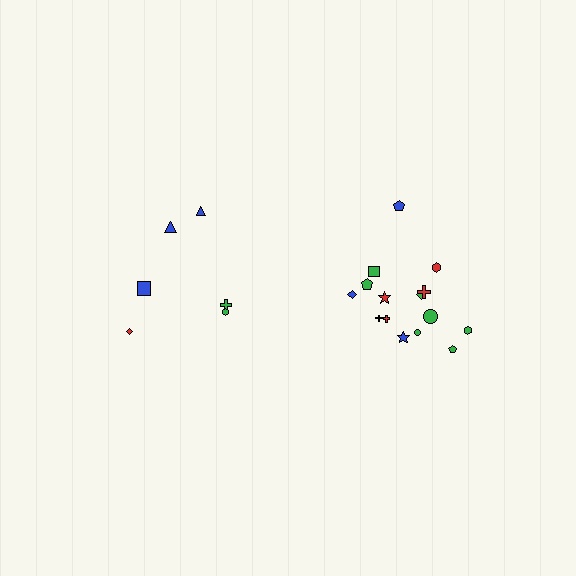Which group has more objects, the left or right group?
The right group.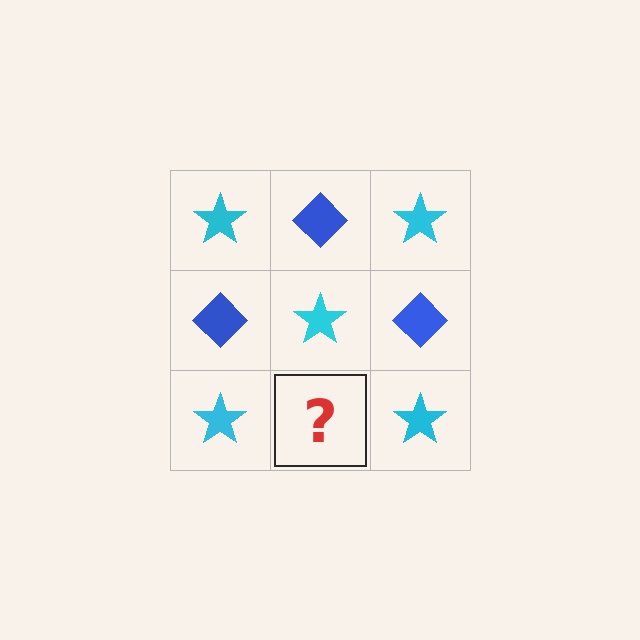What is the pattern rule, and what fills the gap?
The rule is that it alternates cyan star and blue diamond in a checkerboard pattern. The gap should be filled with a blue diamond.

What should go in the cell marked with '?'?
The missing cell should contain a blue diamond.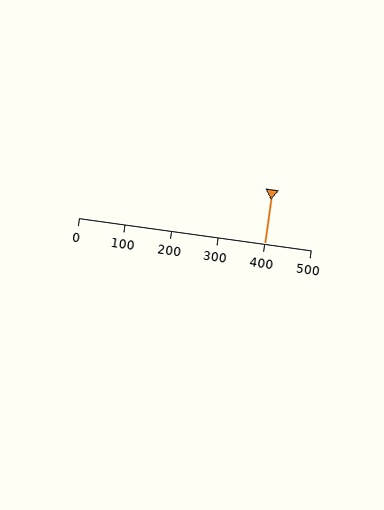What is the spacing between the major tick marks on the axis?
The major ticks are spaced 100 apart.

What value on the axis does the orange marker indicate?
The marker indicates approximately 400.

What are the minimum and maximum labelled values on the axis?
The axis runs from 0 to 500.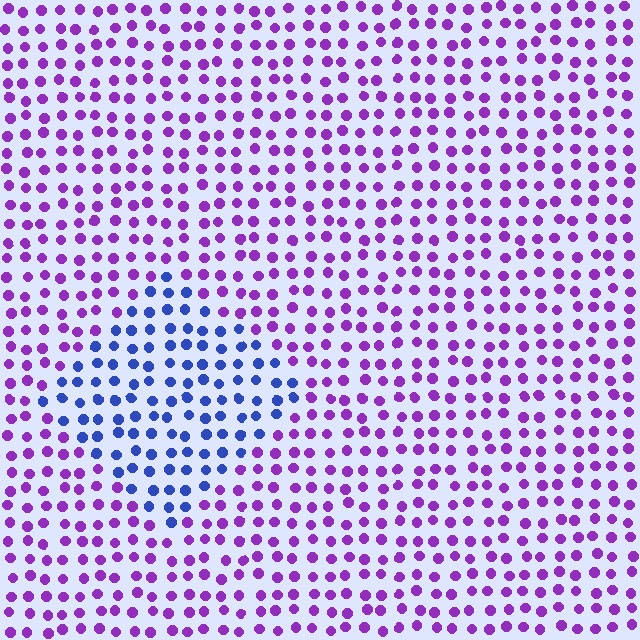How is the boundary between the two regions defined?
The boundary is defined purely by a slight shift in hue (about 54 degrees). Spacing, size, and orientation are identical on both sides.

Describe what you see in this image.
The image is filled with small purple elements in a uniform arrangement. A diamond-shaped region is visible where the elements are tinted to a slightly different hue, forming a subtle color boundary.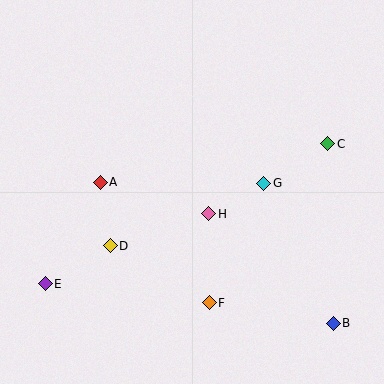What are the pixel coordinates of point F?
Point F is at (209, 303).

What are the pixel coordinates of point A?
Point A is at (100, 182).